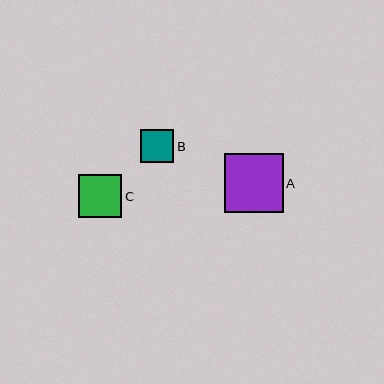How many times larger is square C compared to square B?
Square C is approximately 1.3 times the size of square B.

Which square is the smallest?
Square B is the smallest with a size of approximately 34 pixels.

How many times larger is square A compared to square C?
Square A is approximately 1.4 times the size of square C.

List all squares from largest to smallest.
From largest to smallest: A, C, B.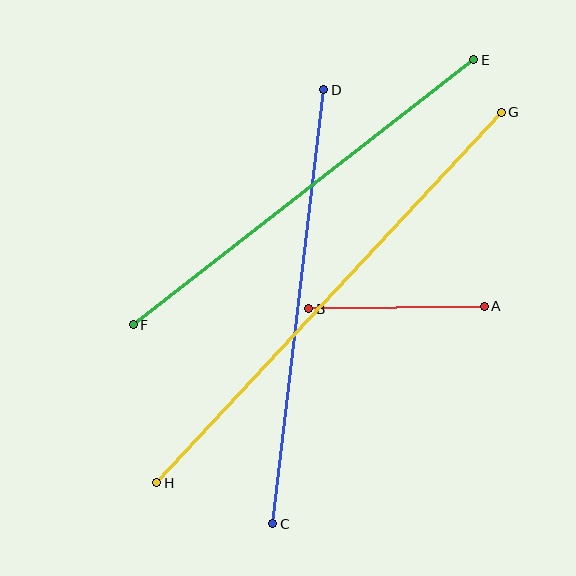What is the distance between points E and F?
The distance is approximately 432 pixels.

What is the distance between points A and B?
The distance is approximately 175 pixels.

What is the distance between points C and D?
The distance is approximately 437 pixels.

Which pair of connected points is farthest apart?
Points G and H are farthest apart.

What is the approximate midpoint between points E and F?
The midpoint is at approximately (303, 192) pixels.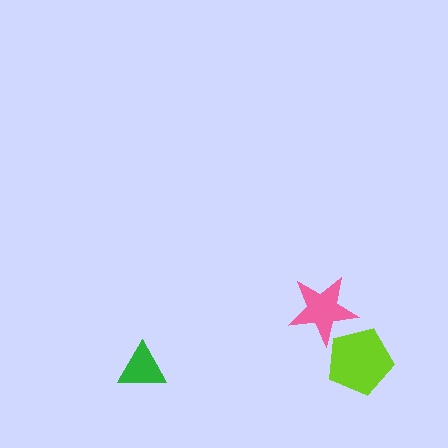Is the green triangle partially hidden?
No, no other shape covers it.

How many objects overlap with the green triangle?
0 objects overlap with the green triangle.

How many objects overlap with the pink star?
1 object overlaps with the pink star.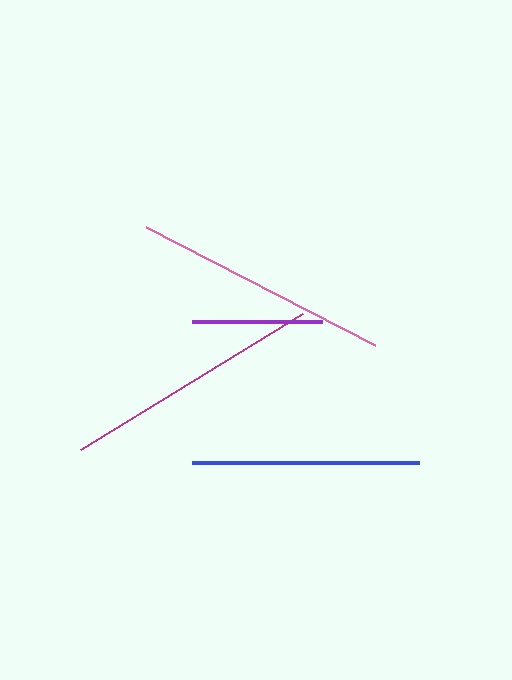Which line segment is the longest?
The magenta line is the longest at approximately 261 pixels.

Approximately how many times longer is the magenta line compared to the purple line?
The magenta line is approximately 2.0 times the length of the purple line.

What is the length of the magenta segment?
The magenta segment is approximately 261 pixels long.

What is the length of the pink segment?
The pink segment is approximately 258 pixels long.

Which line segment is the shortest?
The purple line is the shortest at approximately 130 pixels.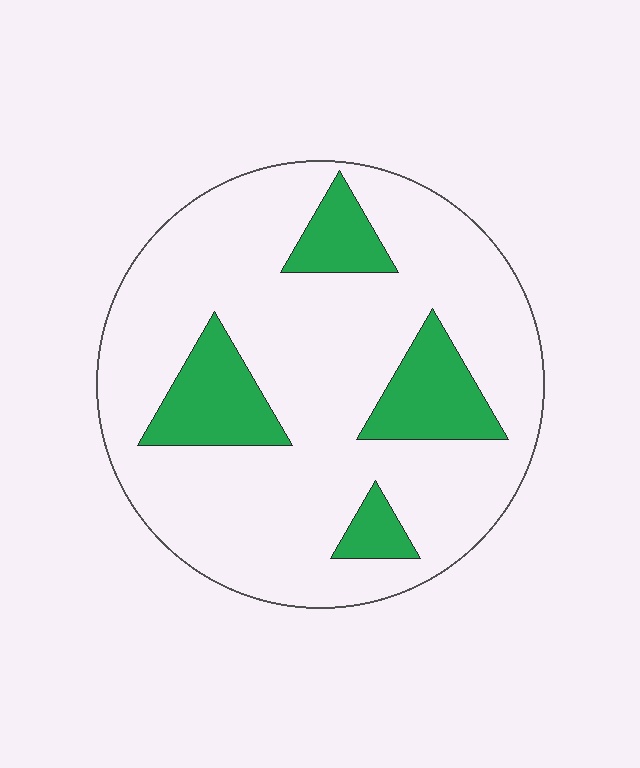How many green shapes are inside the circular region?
4.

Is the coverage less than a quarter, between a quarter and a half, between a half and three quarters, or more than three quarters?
Less than a quarter.